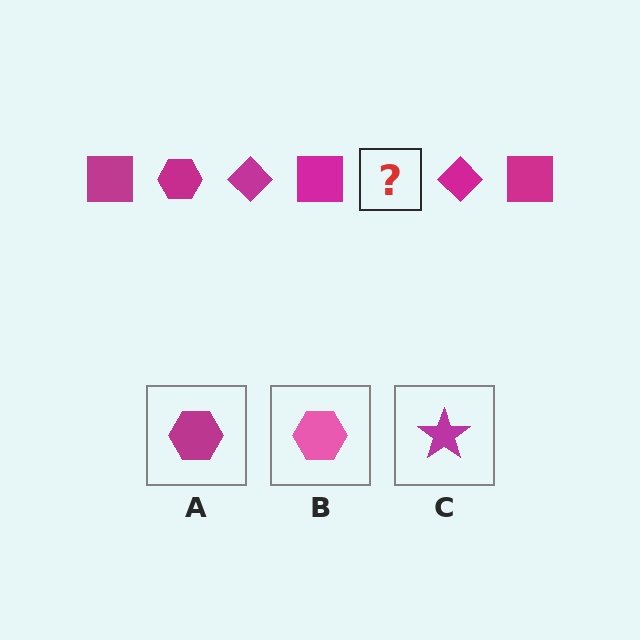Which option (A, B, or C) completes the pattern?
A.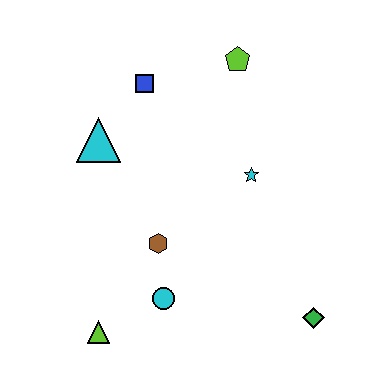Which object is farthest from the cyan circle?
The lime pentagon is farthest from the cyan circle.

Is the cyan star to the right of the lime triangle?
Yes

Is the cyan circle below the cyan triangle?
Yes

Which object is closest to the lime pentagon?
The blue square is closest to the lime pentagon.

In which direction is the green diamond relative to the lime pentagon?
The green diamond is below the lime pentagon.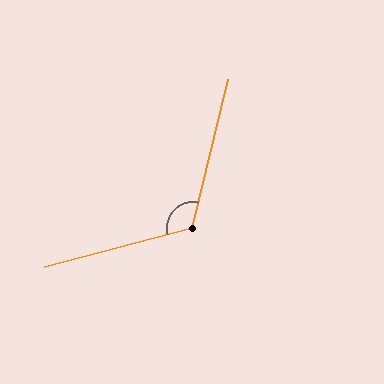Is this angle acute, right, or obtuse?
It is obtuse.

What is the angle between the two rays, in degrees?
Approximately 118 degrees.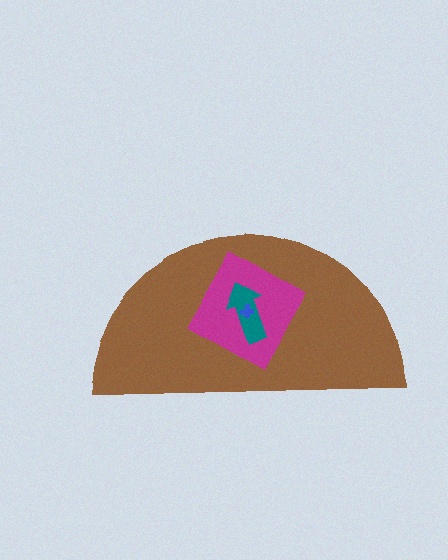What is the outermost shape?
The brown semicircle.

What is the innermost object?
The blue cross.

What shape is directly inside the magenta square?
The teal arrow.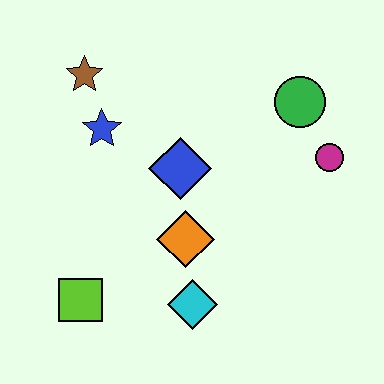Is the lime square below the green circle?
Yes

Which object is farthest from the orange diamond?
The brown star is farthest from the orange diamond.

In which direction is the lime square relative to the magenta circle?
The lime square is to the left of the magenta circle.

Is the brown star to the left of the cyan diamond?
Yes